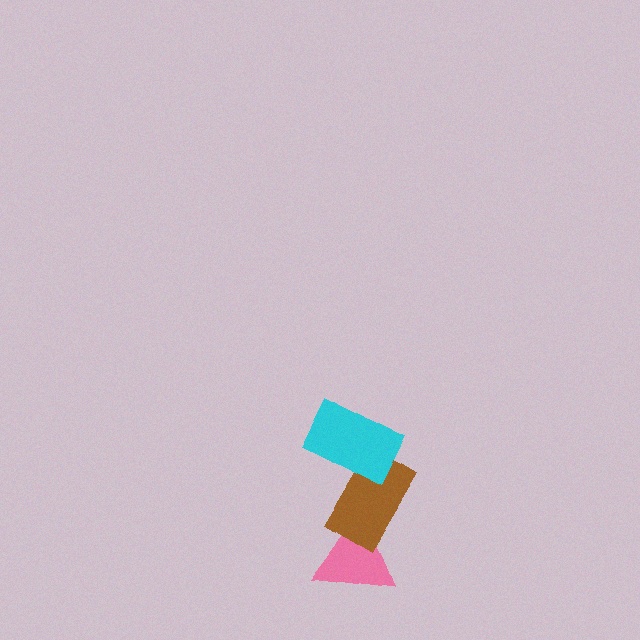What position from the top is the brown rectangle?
The brown rectangle is 2nd from the top.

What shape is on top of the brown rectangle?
The cyan rectangle is on top of the brown rectangle.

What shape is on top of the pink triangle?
The brown rectangle is on top of the pink triangle.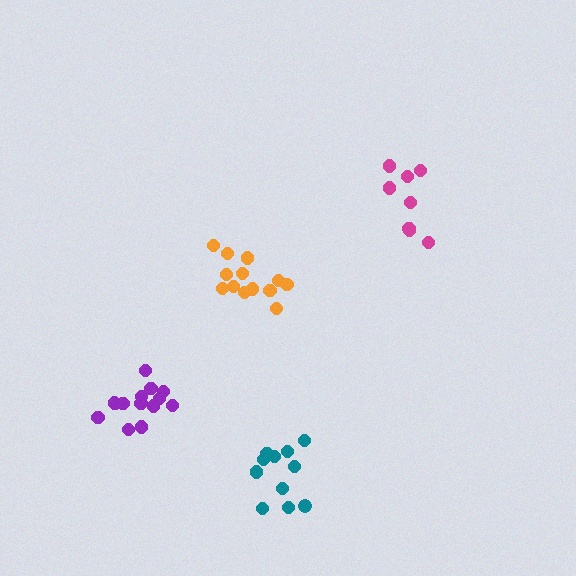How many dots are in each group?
Group 1: 8 dots, Group 2: 11 dots, Group 3: 14 dots, Group 4: 13 dots (46 total).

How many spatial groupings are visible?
There are 4 spatial groupings.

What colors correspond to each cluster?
The clusters are colored: magenta, teal, purple, orange.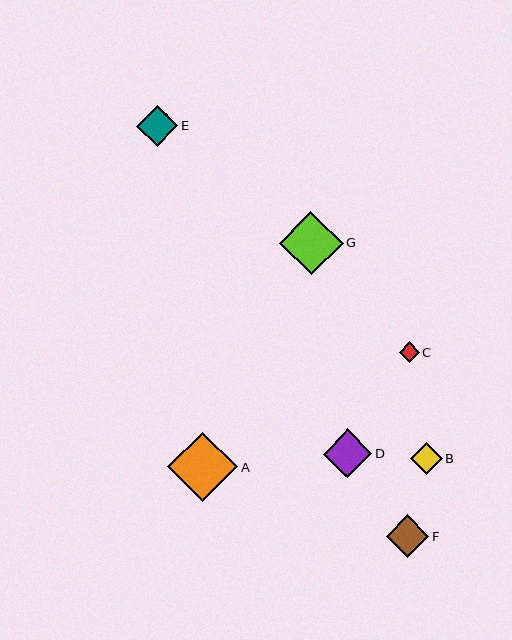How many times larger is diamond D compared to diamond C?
Diamond D is approximately 2.4 times the size of diamond C.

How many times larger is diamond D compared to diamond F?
Diamond D is approximately 1.1 times the size of diamond F.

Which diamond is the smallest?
Diamond C is the smallest with a size of approximately 20 pixels.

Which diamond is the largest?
Diamond A is the largest with a size of approximately 70 pixels.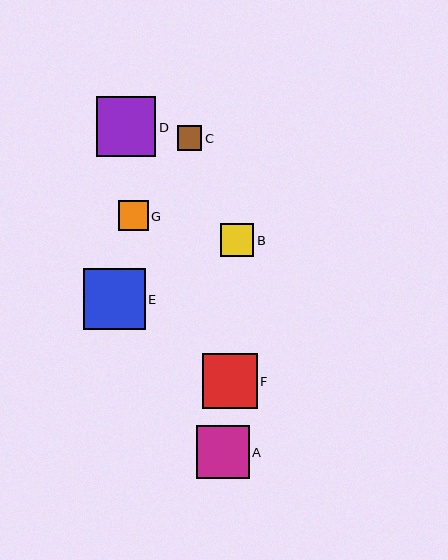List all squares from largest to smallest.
From largest to smallest: E, D, F, A, B, G, C.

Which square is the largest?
Square E is the largest with a size of approximately 61 pixels.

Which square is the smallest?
Square C is the smallest with a size of approximately 24 pixels.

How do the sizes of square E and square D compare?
Square E and square D are approximately the same size.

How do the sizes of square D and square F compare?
Square D and square F are approximately the same size.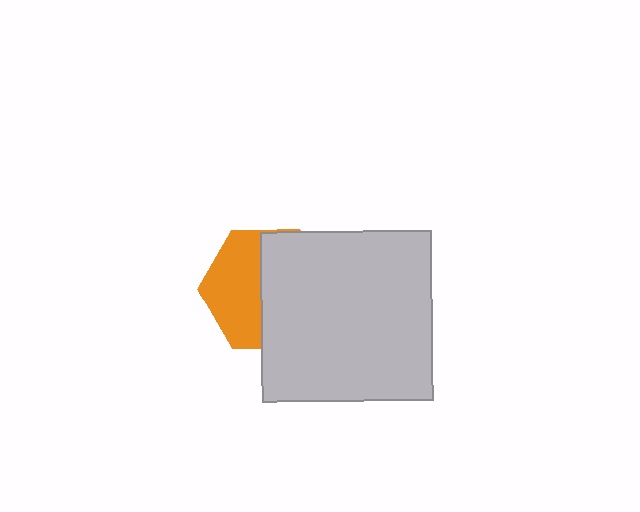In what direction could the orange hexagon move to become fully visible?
The orange hexagon could move left. That would shift it out from behind the light gray square entirely.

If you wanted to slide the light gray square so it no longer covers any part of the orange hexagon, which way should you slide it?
Slide it right — that is the most direct way to separate the two shapes.